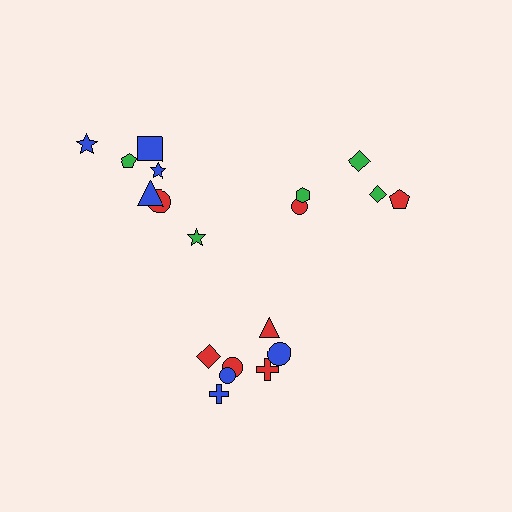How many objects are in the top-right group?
There are 5 objects.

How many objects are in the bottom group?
There are 7 objects.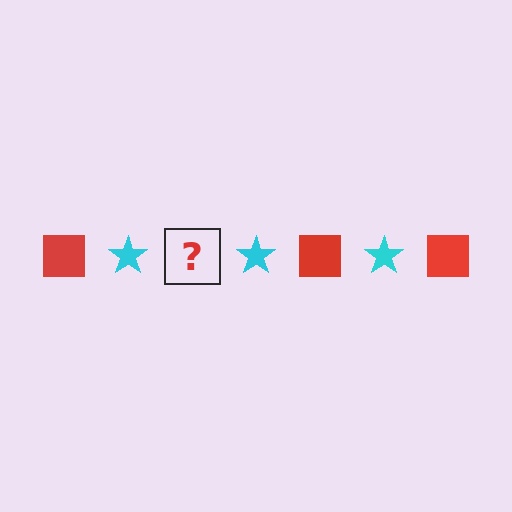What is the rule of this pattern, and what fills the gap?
The rule is that the pattern alternates between red square and cyan star. The gap should be filled with a red square.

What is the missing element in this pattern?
The missing element is a red square.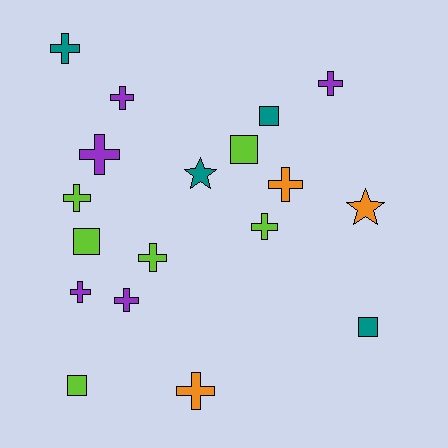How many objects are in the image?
There are 18 objects.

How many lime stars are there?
There are no lime stars.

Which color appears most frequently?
Lime, with 6 objects.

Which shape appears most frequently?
Cross, with 11 objects.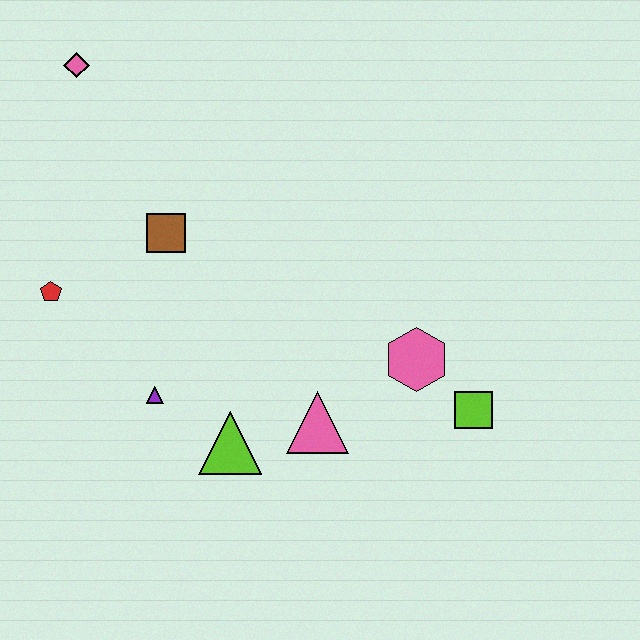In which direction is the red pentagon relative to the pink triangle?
The red pentagon is to the left of the pink triangle.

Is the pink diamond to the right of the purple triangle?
No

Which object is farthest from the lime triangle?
The pink diamond is farthest from the lime triangle.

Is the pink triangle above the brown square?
No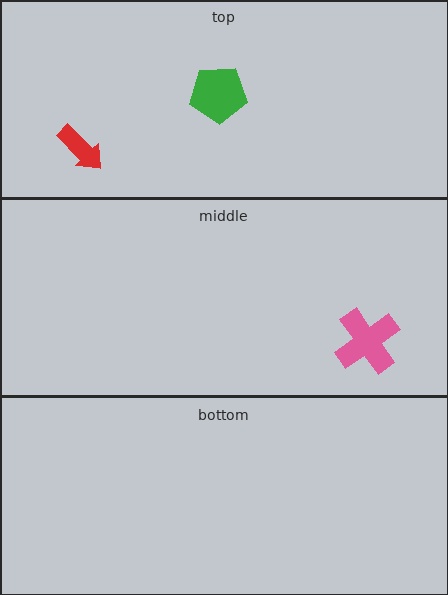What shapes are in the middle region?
The pink cross.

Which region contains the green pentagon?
The top region.